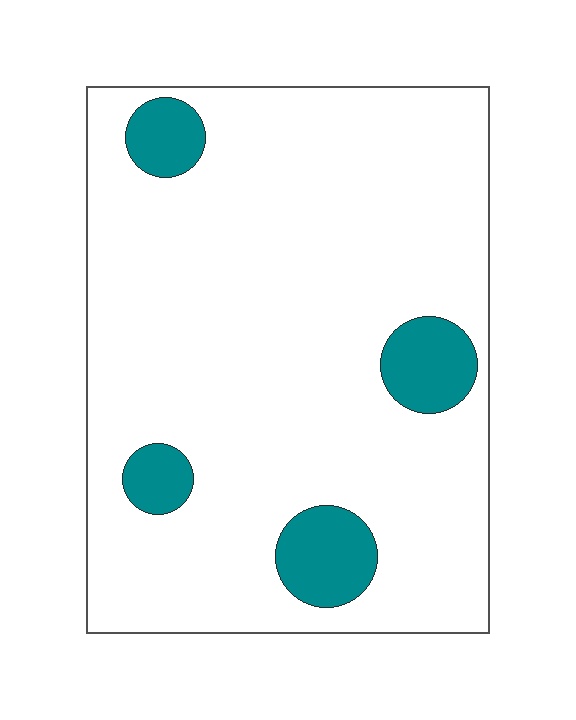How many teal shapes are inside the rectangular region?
4.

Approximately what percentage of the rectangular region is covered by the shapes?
Approximately 10%.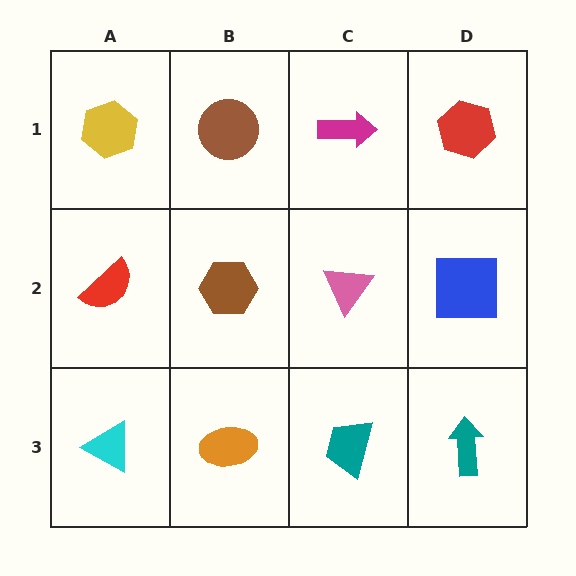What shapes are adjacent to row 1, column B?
A brown hexagon (row 2, column B), a yellow hexagon (row 1, column A), a magenta arrow (row 1, column C).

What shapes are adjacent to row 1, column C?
A pink triangle (row 2, column C), a brown circle (row 1, column B), a red hexagon (row 1, column D).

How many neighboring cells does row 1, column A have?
2.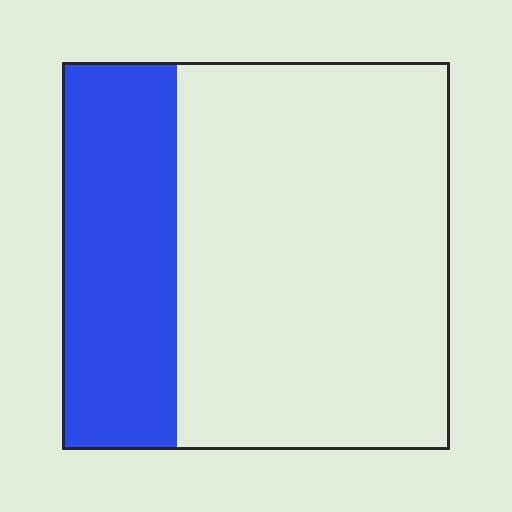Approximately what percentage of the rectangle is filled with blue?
Approximately 30%.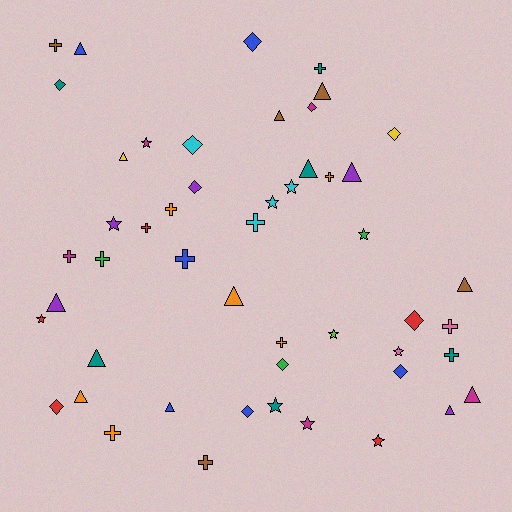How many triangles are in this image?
There are 14 triangles.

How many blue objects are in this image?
There are 6 blue objects.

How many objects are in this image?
There are 50 objects.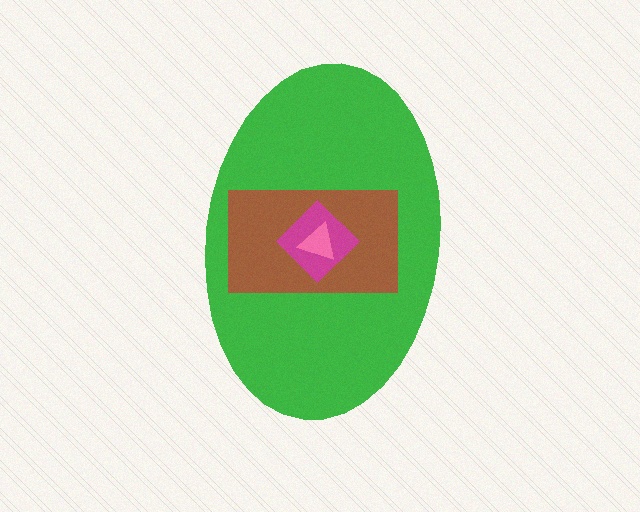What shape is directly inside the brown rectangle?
The magenta diamond.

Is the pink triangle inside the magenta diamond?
Yes.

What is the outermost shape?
The green ellipse.